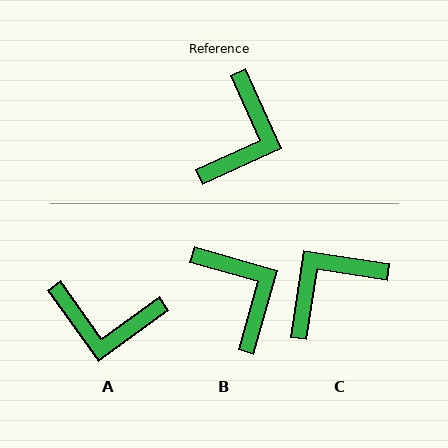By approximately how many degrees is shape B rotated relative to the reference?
Approximately 50 degrees counter-clockwise.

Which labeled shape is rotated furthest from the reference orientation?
C, about 147 degrees away.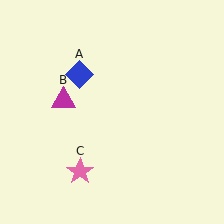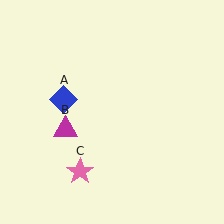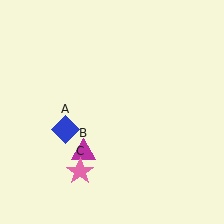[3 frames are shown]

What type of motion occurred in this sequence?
The blue diamond (object A), magenta triangle (object B) rotated counterclockwise around the center of the scene.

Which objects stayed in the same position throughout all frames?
Pink star (object C) remained stationary.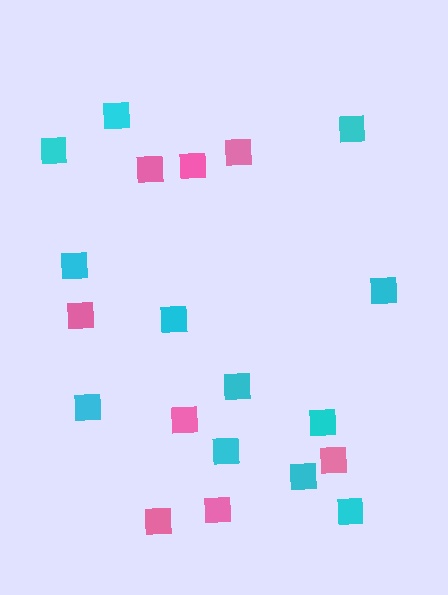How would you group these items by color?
There are 2 groups: one group of pink squares (8) and one group of cyan squares (12).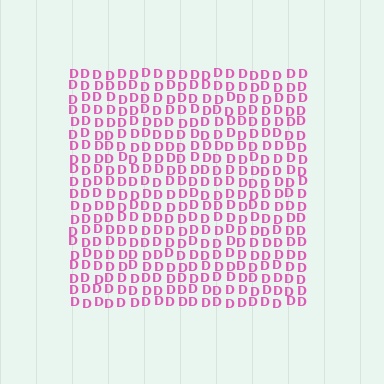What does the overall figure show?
The overall figure shows a square.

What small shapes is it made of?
It is made of small letter D's.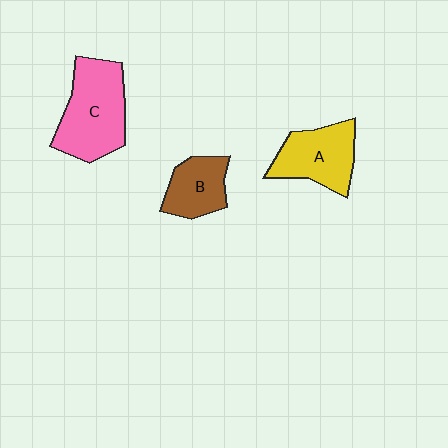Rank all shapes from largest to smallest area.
From largest to smallest: C (pink), A (yellow), B (brown).